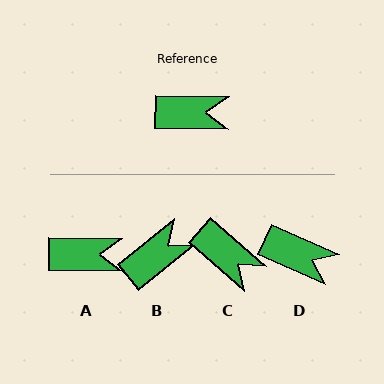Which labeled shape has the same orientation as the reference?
A.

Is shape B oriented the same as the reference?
No, it is off by about 40 degrees.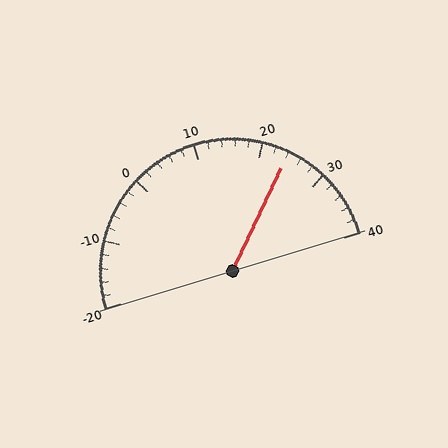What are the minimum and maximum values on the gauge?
The gauge ranges from -20 to 40.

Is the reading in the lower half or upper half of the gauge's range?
The reading is in the upper half of the range (-20 to 40).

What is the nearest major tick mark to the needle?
The nearest major tick mark is 20.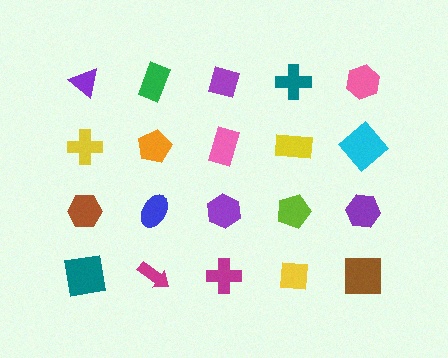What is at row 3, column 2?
A blue ellipse.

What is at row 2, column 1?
A yellow cross.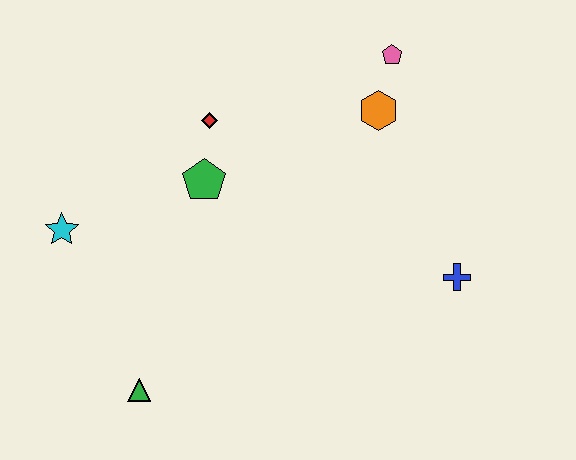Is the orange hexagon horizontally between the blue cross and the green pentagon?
Yes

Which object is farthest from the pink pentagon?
The green triangle is farthest from the pink pentagon.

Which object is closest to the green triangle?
The cyan star is closest to the green triangle.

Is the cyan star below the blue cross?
No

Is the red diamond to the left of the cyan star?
No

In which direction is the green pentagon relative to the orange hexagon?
The green pentagon is to the left of the orange hexagon.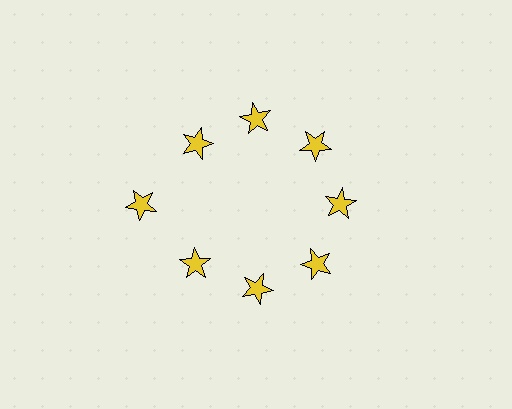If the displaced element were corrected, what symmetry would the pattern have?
It would have 8-fold rotational symmetry — the pattern would map onto itself every 45 degrees.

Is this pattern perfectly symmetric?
No. The 8 yellow stars are arranged in a ring, but one element near the 9 o'clock position is pushed outward from the center, breaking the 8-fold rotational symmetry.